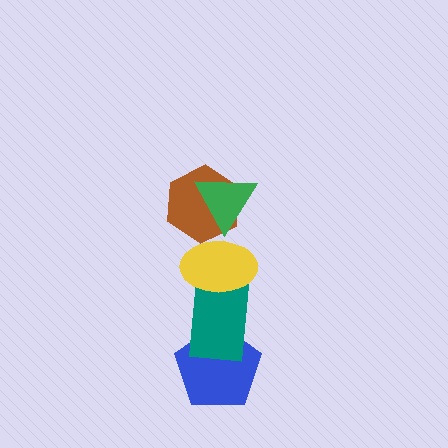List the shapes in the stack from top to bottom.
From top to bottom: the green triangle, the brown hexagon, the yellow ellipse, the teal rectangle, the blue pentagon.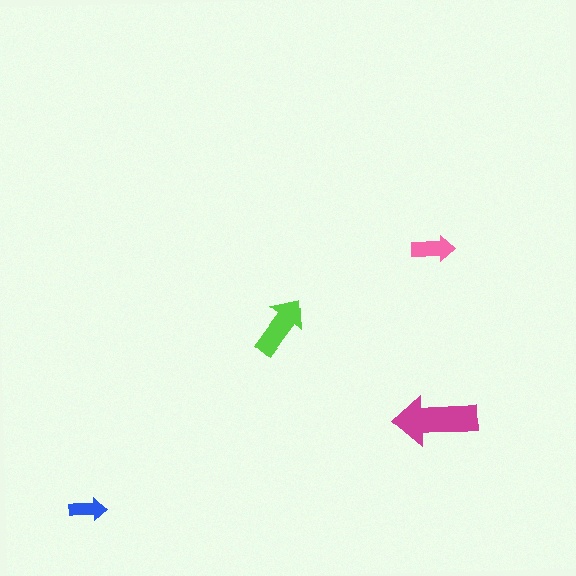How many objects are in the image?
There are 4 objects in the image.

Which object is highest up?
The pink arrow is topmost.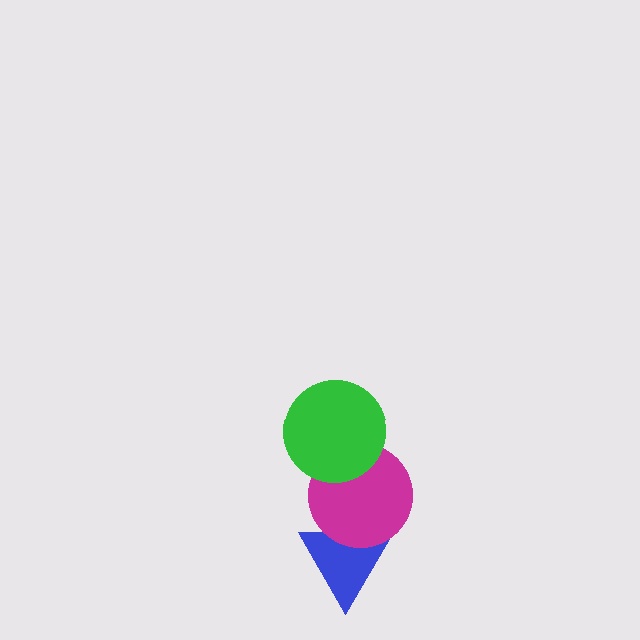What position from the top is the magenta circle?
The magenta circle is 2nd from the top.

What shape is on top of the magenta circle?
The green circle is on top of the magenta circle.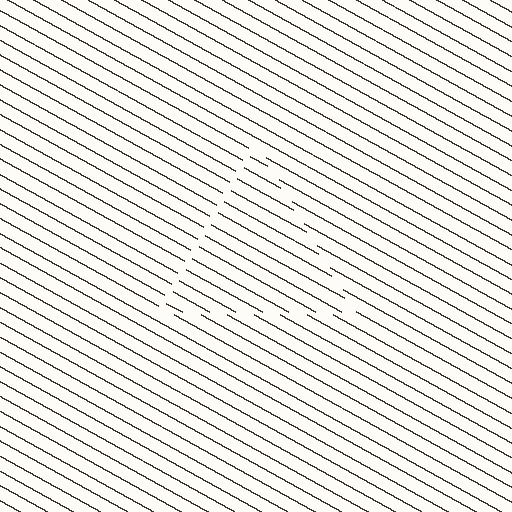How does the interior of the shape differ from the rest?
The interior of the shape contains the same grating, shifted by half a period — the contour is defined by the phase discontinuity where line-ends from the inner and outer gratings abut.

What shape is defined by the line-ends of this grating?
An illusory triangle. The interior of the shape contains the same grating, shifted by half a period — the contour is defined by the phase discontinuity where line-ends from the inner and outer gratings abut.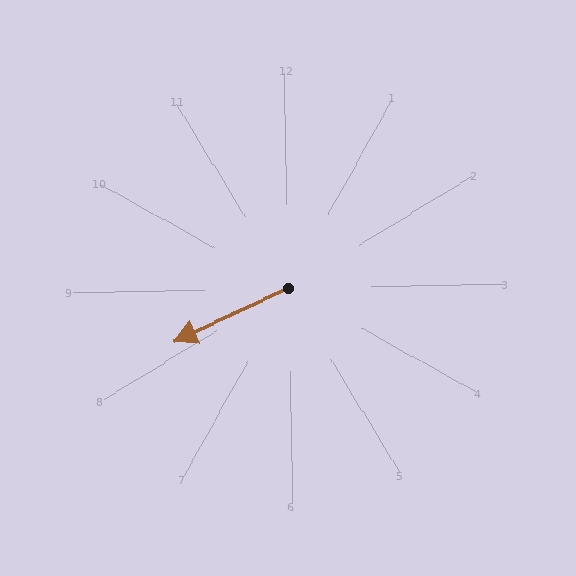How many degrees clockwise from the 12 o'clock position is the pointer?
Approximately 246 degrees.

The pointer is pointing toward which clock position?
Roughly 8 o'clock.